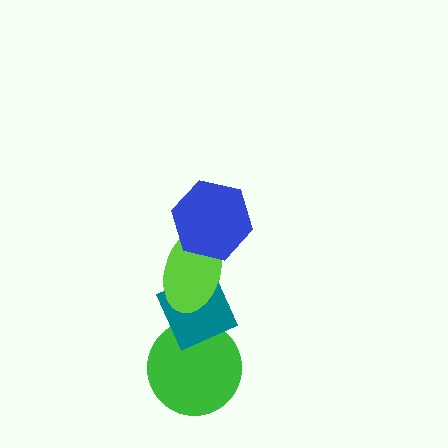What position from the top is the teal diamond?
The teal diamond is 3rd from the top.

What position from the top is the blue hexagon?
The blue hexagon is 1st from the top.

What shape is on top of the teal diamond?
The lime ellipse is on top of the teal diamond.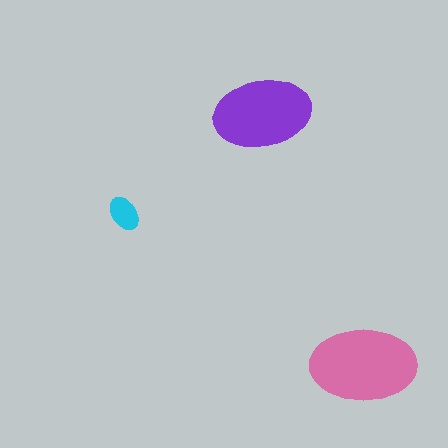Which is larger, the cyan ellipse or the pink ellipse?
The pink one.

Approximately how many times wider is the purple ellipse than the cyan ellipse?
About 2.5 times wider.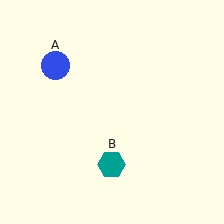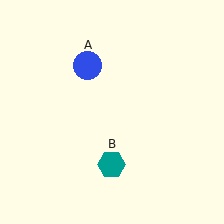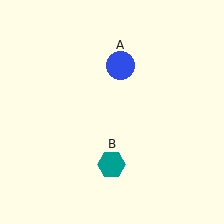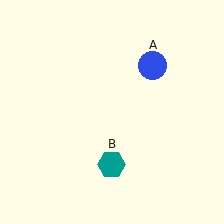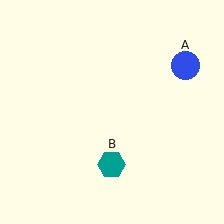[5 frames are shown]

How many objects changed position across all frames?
1 object changed position: blue circle (object A).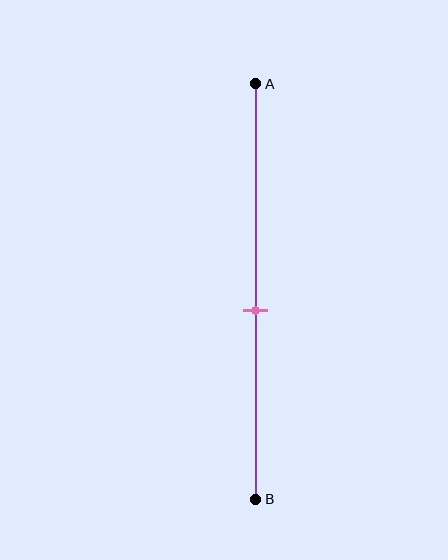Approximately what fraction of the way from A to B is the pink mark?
The pink mark is approximately 55% of the way from A to B.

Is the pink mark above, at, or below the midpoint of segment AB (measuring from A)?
The pink mark is below the midpoint of segment AB.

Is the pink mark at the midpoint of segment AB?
No, the mark is at about 55% from A, not at the 50% midpoint.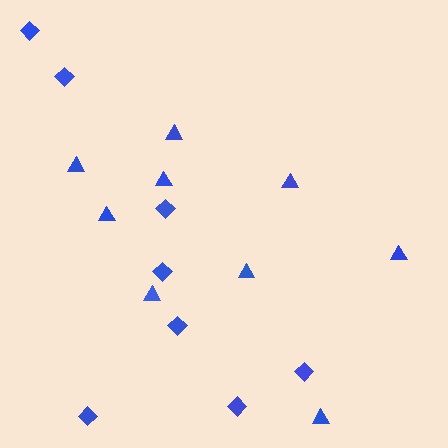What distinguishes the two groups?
There are 2 groups: one group of diamonds (8) and one group of triangles (9).